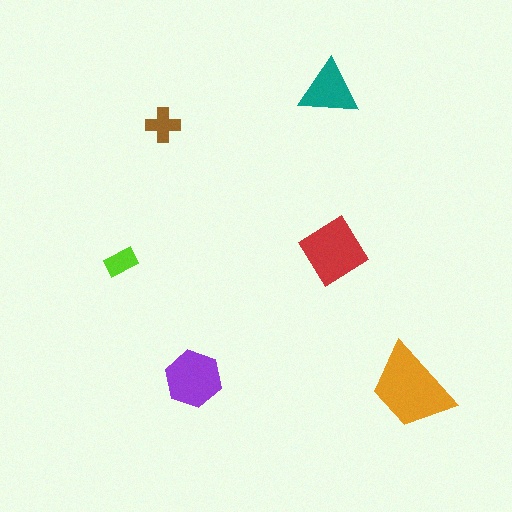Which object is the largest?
The orange trapezoid.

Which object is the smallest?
The lime rectangle.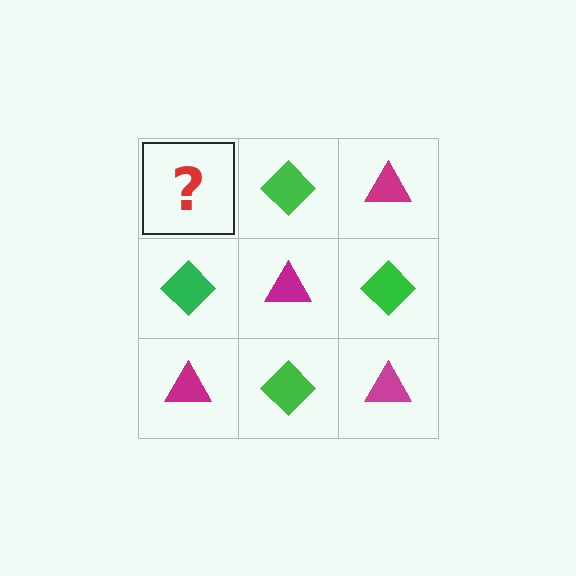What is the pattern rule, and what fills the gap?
The rule is that it alternates magenta triangle and green diamond in a checkerboard pattern. The gap should be filled with a magenta triangle.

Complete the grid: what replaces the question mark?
The question mark should be replaced with a magenta triangle.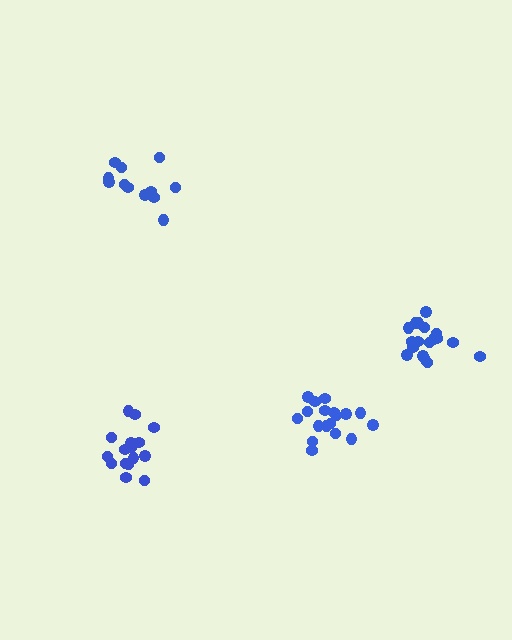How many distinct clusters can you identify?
There are 4 distinct clusters.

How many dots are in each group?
Group 1: 16 dots, Group 2: 12 dots, Group 3: 18 dots, Group 4: 18 dots (64 total).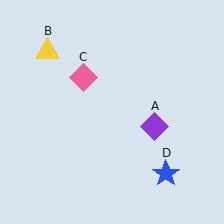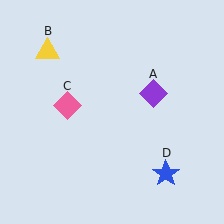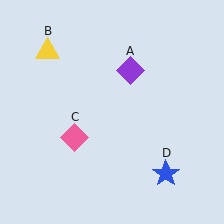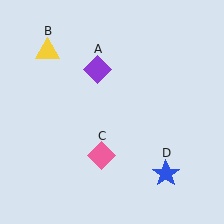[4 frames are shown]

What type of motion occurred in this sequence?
The purple diamond (object A), pink diamond (object C) rotated counterclockwise around the center of the scene.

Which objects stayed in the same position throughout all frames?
Yellow triangle (object B) and blue star (object D) remained stationary.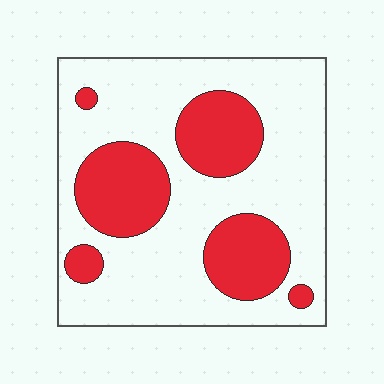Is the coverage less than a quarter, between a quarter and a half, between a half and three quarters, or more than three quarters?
Between a quarter and a half.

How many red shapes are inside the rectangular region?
6.